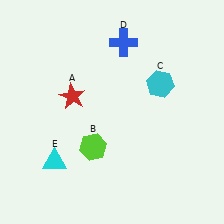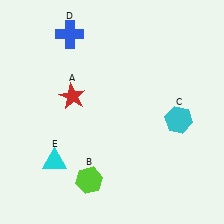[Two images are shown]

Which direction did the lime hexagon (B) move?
The lime hexagon (B) moved down.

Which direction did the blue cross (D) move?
The blue cross (D) moved left.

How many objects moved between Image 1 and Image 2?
3 objects moved between the two images.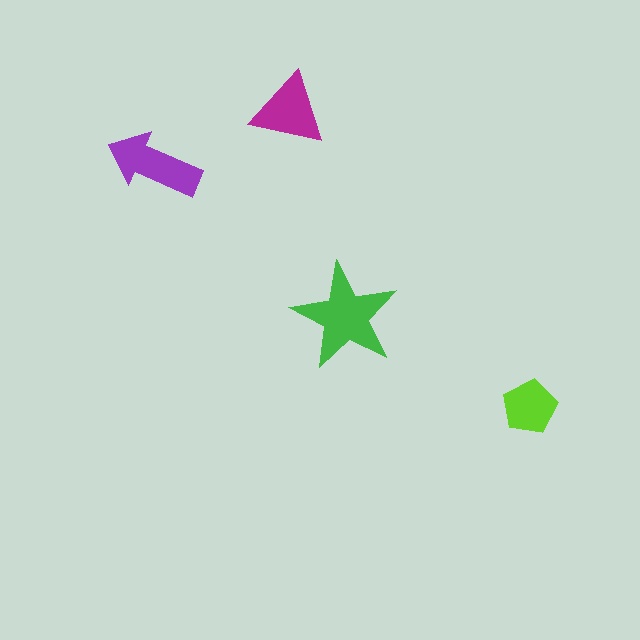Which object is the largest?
The green star.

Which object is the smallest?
The lime pentagon.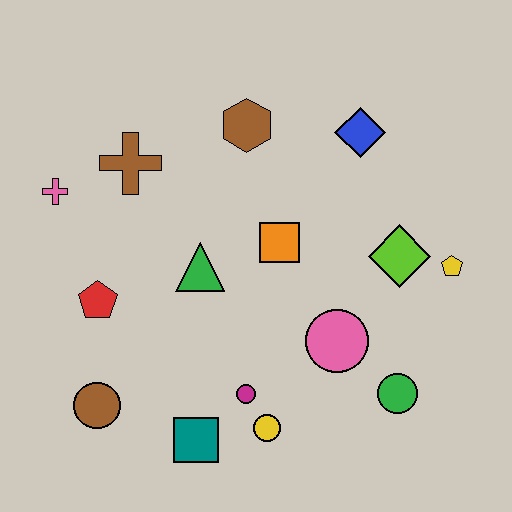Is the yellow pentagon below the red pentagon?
No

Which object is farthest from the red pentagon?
The yellow pentagon is farthest from the red pentagon.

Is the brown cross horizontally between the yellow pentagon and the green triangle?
No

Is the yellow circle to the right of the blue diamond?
No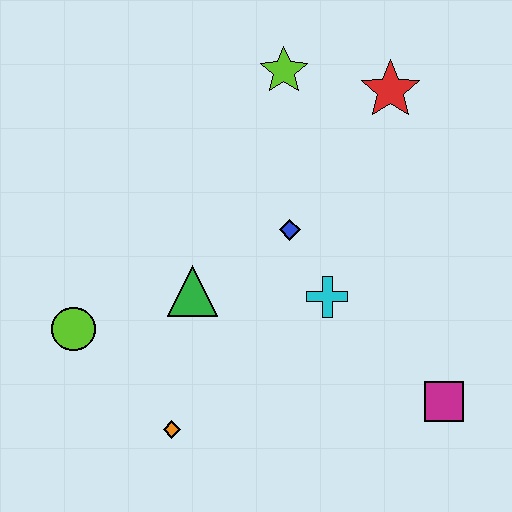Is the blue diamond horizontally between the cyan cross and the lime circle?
Yes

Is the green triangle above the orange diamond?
Yes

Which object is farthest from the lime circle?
The red star is farthest from the lime circle.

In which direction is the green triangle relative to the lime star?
The green triangle is below the lime star.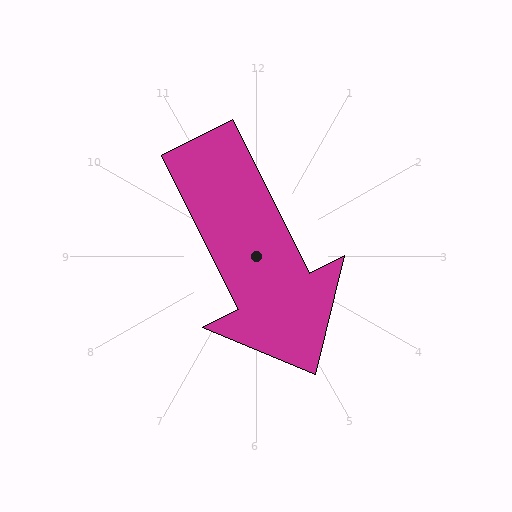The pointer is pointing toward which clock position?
Roughly 5 o'clock.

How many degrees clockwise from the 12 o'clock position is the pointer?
Approximately 153 degrees.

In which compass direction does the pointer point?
Southeast.